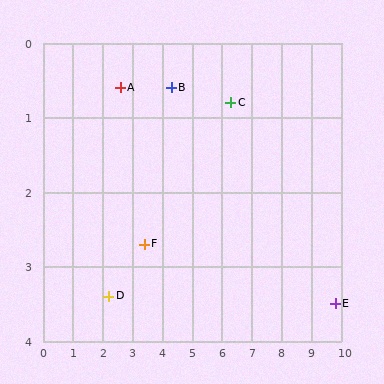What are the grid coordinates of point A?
Point A is at approximately (2.6, 0.6).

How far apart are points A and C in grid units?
Points A and C are about 3.7 grid units apart.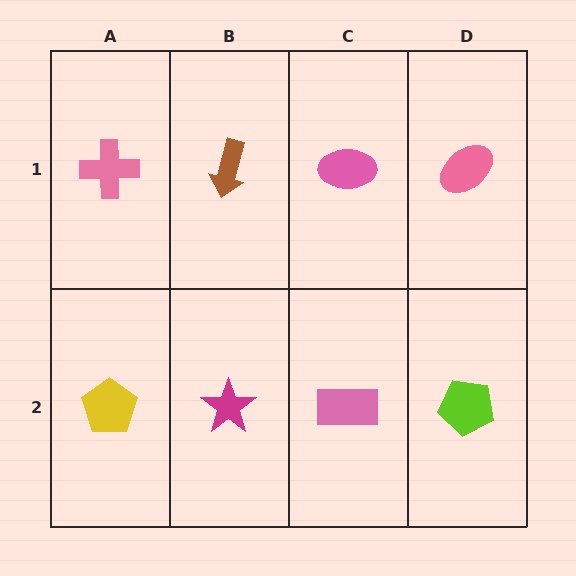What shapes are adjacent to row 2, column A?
A pink cross (row 1, column A), a magenta star (row 2, column B).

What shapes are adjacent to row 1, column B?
A magenta star (row 2, column B), a pink cross (row 1, column A), a pink ellipse (row 1, column C).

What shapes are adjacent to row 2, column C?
A pink ellipse (row 1, column C), a magenta star (row 2, column B), a lime pentagon (row 2, column D).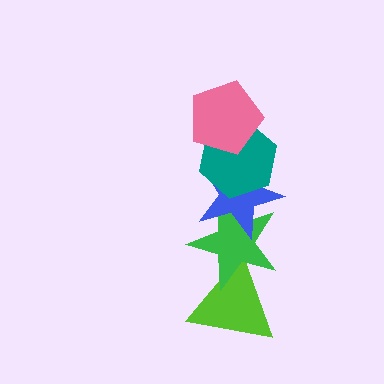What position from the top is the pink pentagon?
The pink pentagon is 1st from the top.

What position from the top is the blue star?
The blue star is 3rd from the top.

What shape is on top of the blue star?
The teal hexagon is on top of the blue star.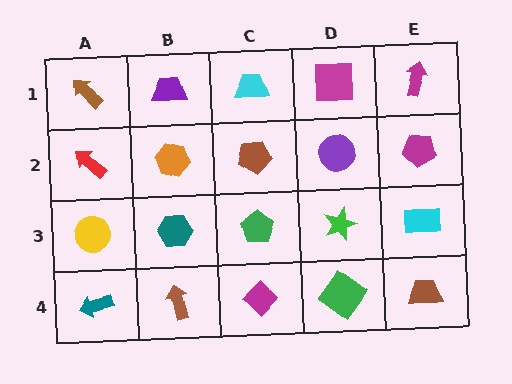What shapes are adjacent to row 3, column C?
A brown pentagon (row 2, column C), a magenta diamond (row 4, column C), a teal hexagon (row 3, column B), a green star (row 3, column D).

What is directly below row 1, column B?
An orange hexagon.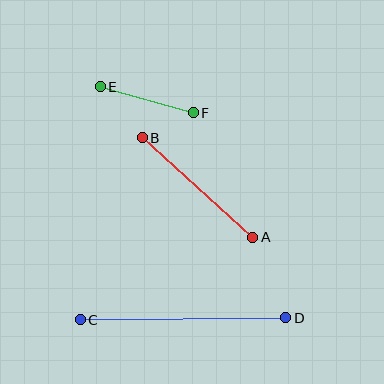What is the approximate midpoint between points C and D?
The midpoint is at approximately (183, 319) pixels.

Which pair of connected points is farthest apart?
Points C and D are farthest apart.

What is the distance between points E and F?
The distance is approximately 97 pixels.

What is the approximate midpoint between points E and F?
The midpoint is at approximately (147, 100) pixels.